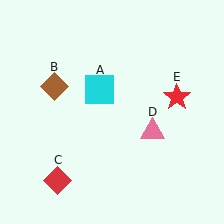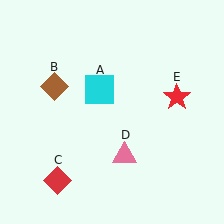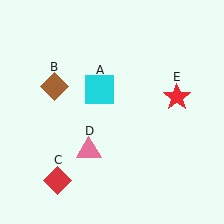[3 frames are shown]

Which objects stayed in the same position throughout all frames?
Cyan square (object A) and brown diamond (object B) and red diamond (object C) and red star (object E) remained stationary.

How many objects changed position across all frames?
1 object changed position: pink triangle (object D).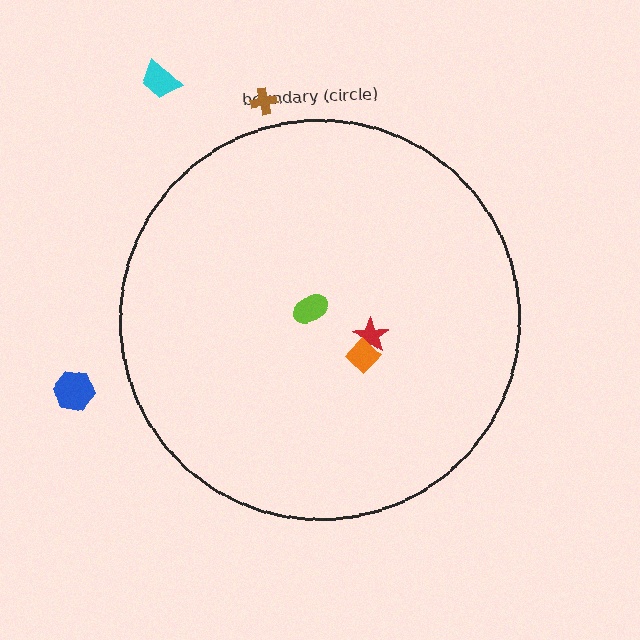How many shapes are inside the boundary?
3 inside, 3 outside.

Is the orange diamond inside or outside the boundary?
Inside.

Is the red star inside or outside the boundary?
Inside.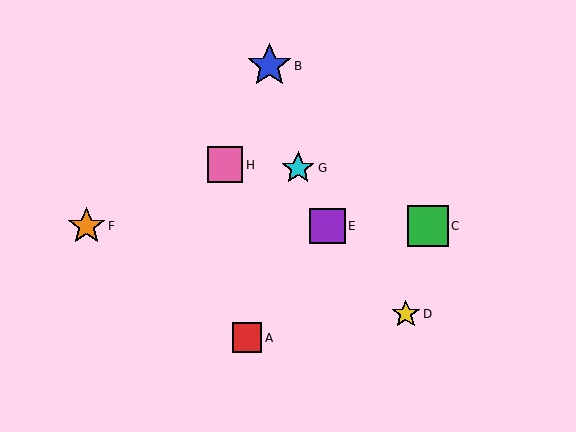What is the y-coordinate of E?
Object E is at y≈226.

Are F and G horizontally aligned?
No, F is at y≈226 and G is at y≈168.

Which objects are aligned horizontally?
Objects C, E, F are aligned horizontally.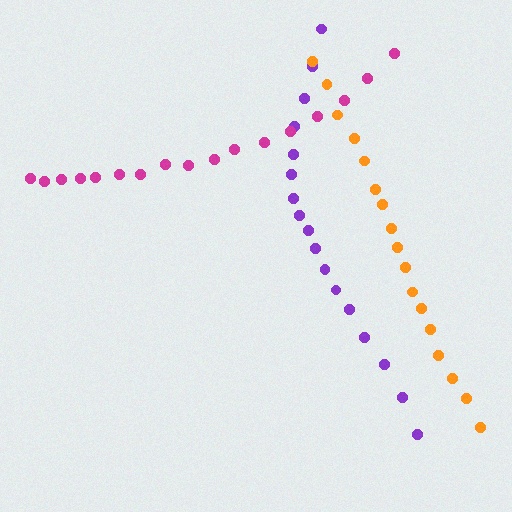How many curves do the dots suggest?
There are 3 distinct paths.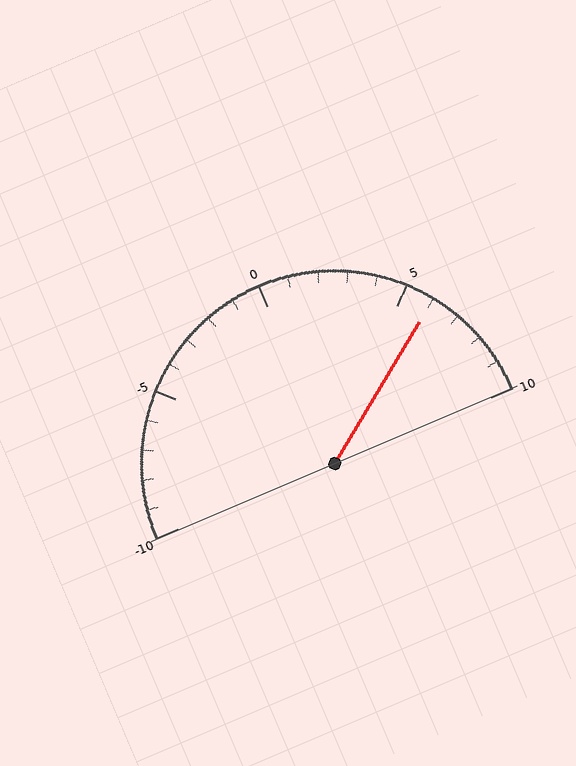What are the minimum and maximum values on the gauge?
The gauge ranges from -10 to 10.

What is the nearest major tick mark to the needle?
The nearest major tick mark is 5.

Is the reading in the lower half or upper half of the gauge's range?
The reading is in the upper half of the range (-10 to 10).